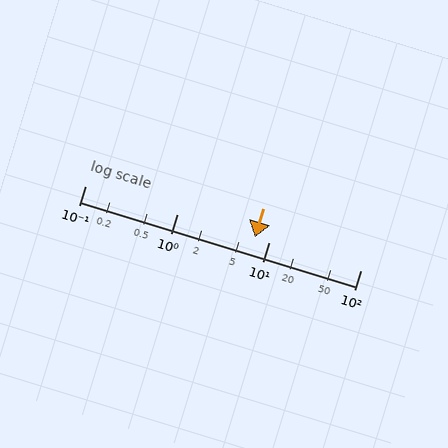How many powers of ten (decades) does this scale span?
The scale spans 3 decades, from 0.1 to 100.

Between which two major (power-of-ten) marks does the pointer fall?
The pointer is between 1 and 10.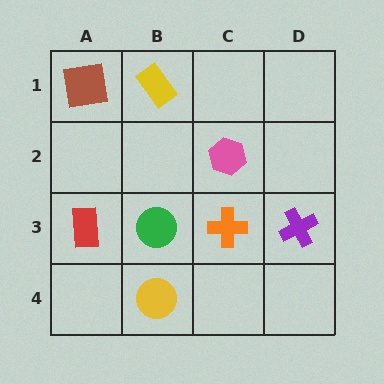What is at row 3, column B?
A green circle.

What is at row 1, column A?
A brown square.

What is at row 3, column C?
An orange cross.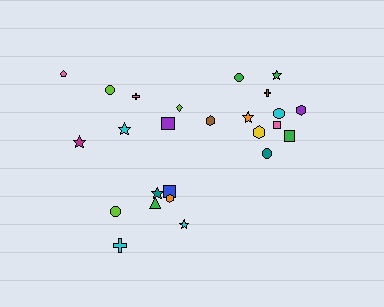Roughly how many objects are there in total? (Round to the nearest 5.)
Roughly 25 objects in total.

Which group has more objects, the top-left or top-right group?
The top-right group.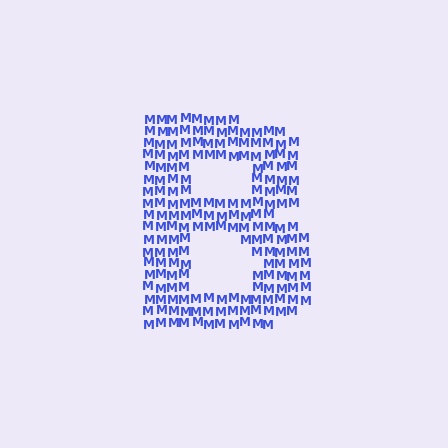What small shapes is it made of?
It is made of small letter M's.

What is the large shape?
The large shape is the letter B.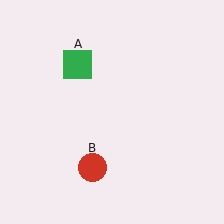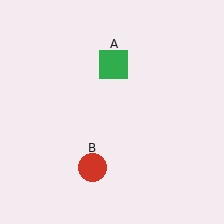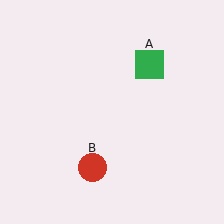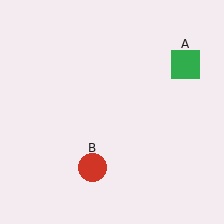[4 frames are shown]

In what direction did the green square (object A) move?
The green square (object A) moved right.